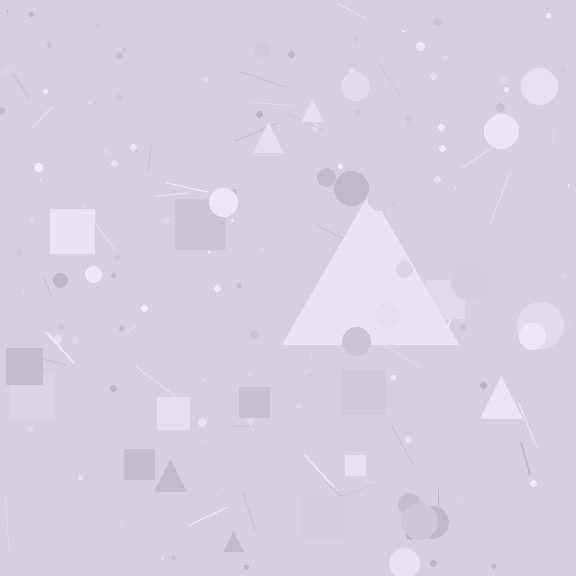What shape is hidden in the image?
A triangle is hidden in the image.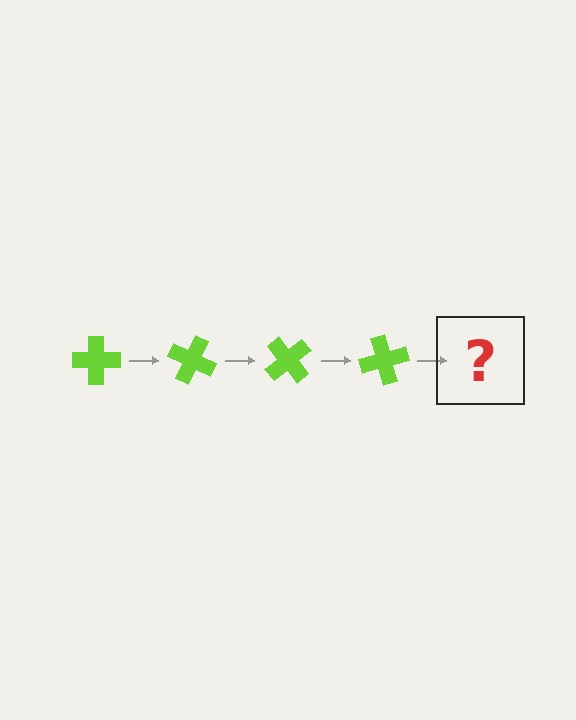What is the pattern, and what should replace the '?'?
The pattern is that the cross rotates 25 degrees each step. The '?' should be a lime cross rotated 100 degrees.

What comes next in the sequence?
The next element should be a lime cross rotated 100 degrees.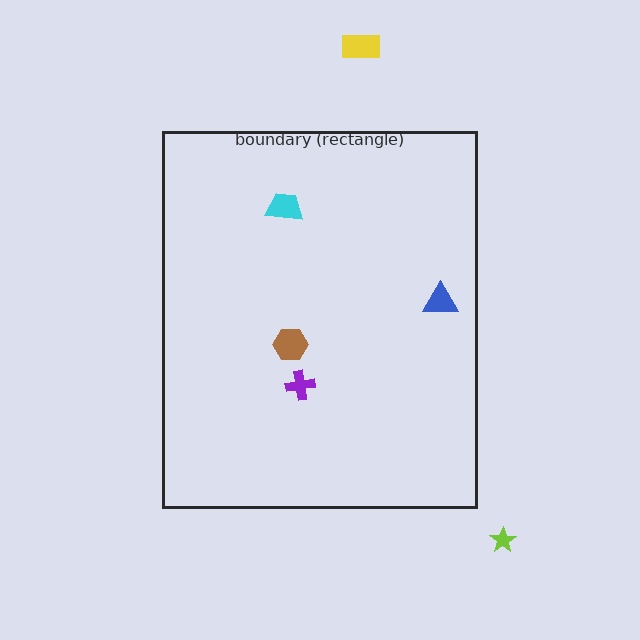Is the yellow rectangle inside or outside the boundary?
Outside.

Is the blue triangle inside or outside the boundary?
Inside.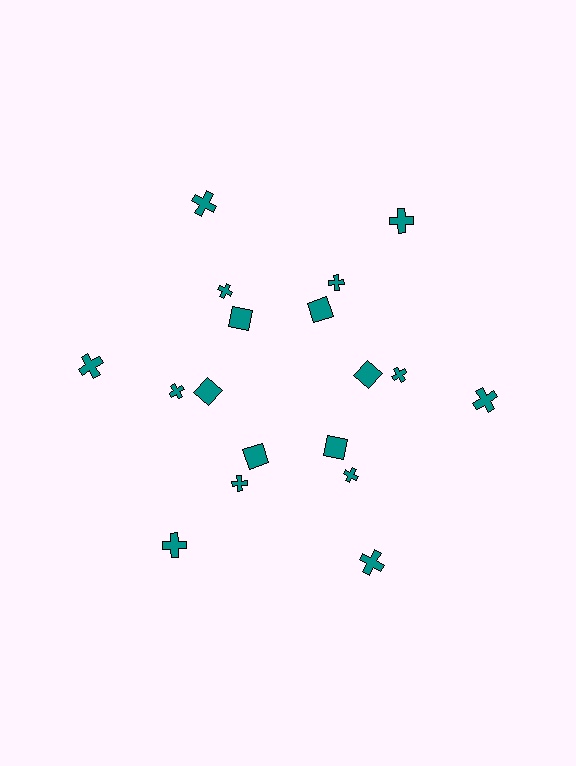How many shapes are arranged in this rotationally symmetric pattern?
There are 18 shapes, arranged in 6 groups of 3.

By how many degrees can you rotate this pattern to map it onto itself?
The pattern maps onto itself every 60 degrees of rotation.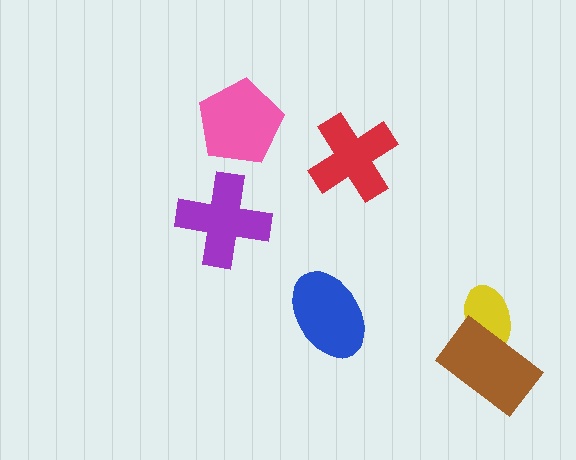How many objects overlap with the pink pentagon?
0 objects overlap with the pink pentagon.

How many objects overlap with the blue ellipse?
0 objects overlap with the blue ellipse.